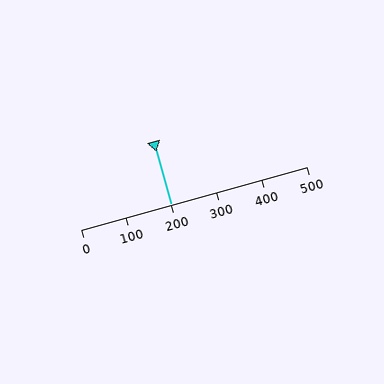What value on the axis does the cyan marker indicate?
The marker indicates approximately 200.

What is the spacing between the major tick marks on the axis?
The major ticks are spaced 100 apart.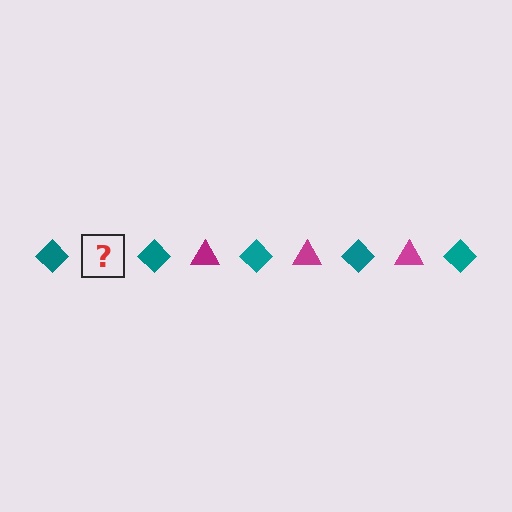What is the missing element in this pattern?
The missing element is a magenta triangle.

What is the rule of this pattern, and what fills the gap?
The rule is that the pattern alternates between teal diamond and magenta triangle. The gap should be filled with a magenta triangle.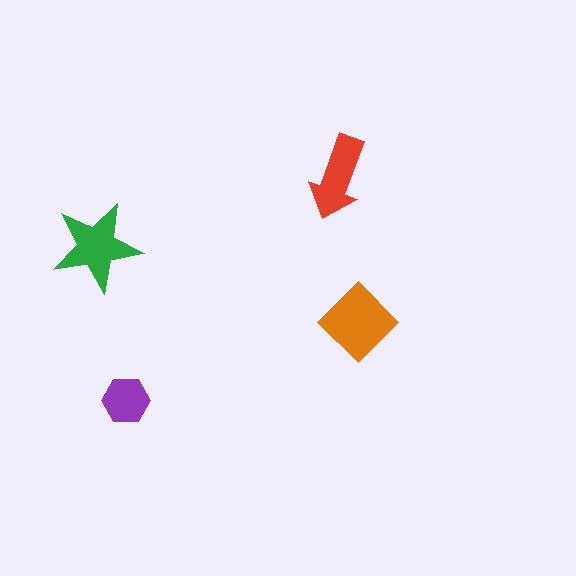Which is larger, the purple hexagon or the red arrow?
The red arrow.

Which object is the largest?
The orange diamond.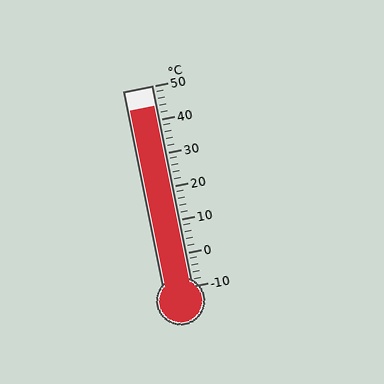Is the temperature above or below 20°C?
The temperature is above 20°C.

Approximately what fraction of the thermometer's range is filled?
The thermometer is filled to approximately 90% of its range.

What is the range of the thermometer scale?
The thermometer scale ranges from -10°C to 50°C.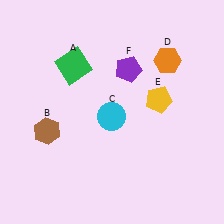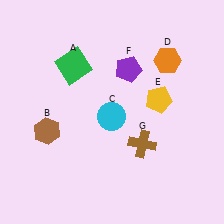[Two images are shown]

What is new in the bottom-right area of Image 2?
A brown cross (G) was added in the bottom-right area of Image 2.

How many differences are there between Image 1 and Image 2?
There is 1 difference between the two images.